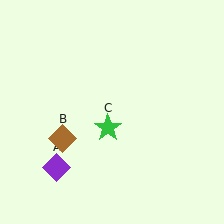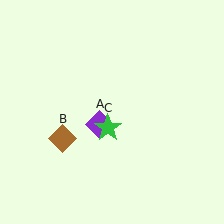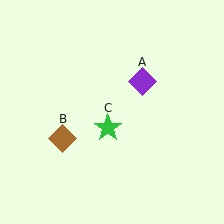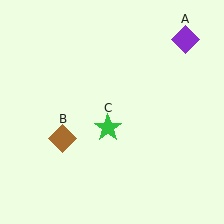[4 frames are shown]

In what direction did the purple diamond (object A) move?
The purple diamond (object A) moved up and to the right.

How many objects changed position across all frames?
1 object changed position: purple diamond (object A).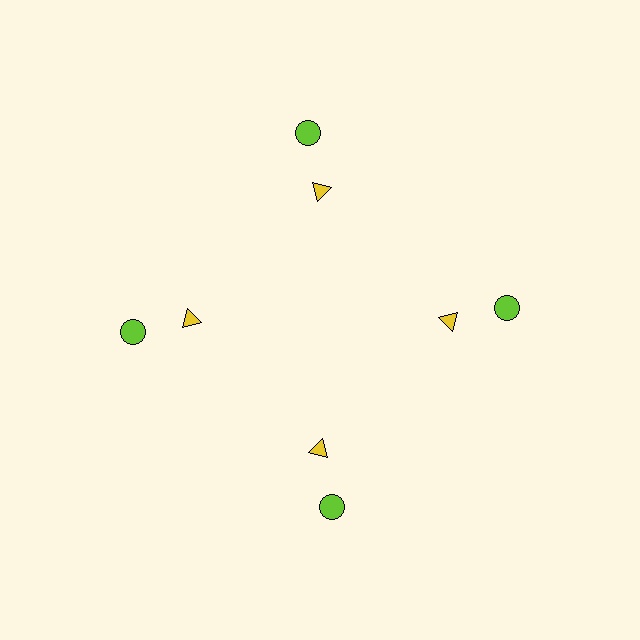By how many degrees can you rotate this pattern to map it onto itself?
The pattern maps onto itself every 90 degrees of rotation.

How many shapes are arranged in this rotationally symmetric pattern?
There are 8 shapes, arranged in 4 groups of 2.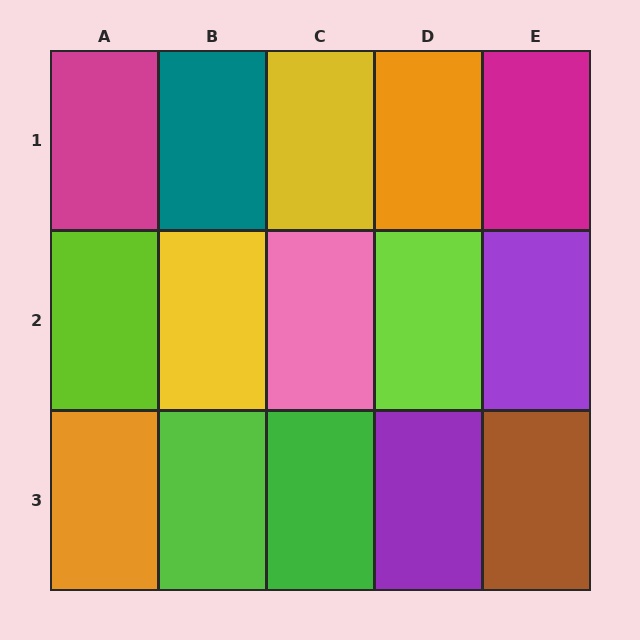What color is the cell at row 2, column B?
Yellow.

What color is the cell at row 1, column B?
Teal.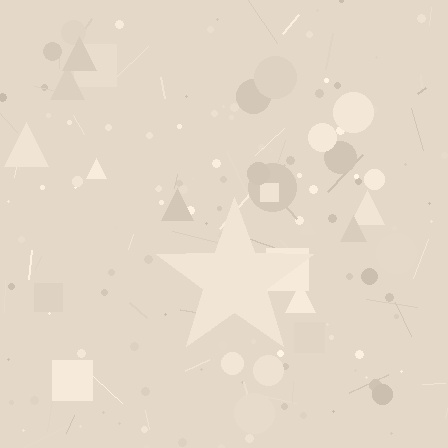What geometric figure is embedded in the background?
A star is embedded in the background.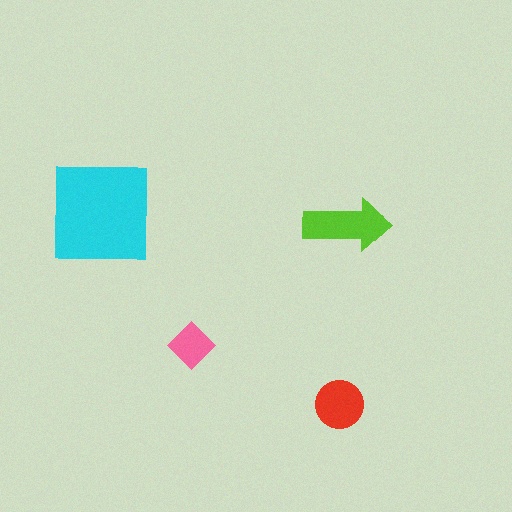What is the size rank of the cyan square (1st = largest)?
1st.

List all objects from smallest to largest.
The pink diamond, the red circle, the lime arrow, the cyan square.